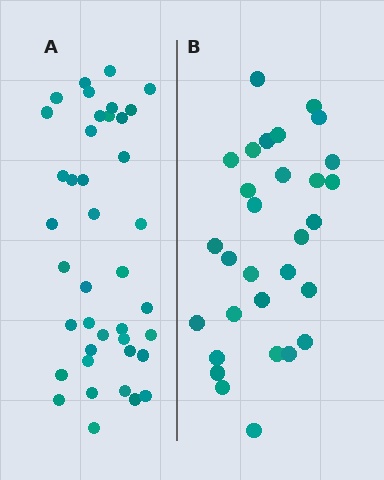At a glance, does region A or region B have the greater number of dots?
Region A (the left region) has more dots.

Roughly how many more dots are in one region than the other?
Region A has roughly 10 or so more dots than region B.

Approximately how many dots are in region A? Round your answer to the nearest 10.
About 40 dots.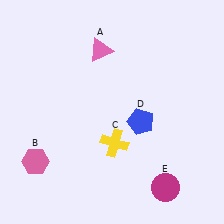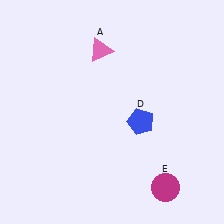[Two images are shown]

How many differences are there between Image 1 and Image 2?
There are 2 differences between the two images.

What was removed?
The yellow cross (C), the pink hexagon (B) were removed in Image 2.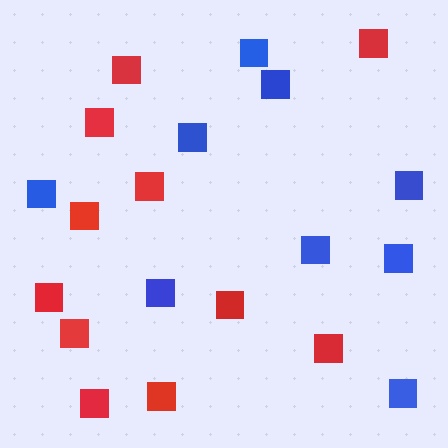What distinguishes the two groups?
There are 2 groups: one group of blue squares (9) and one group of red squares (11).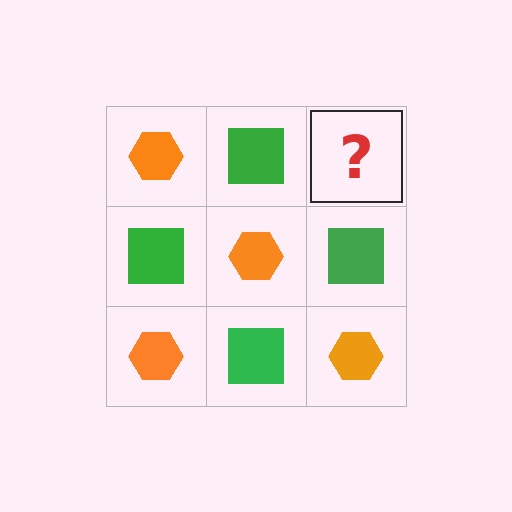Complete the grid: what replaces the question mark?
The question mark should be replaced with an orange hexagon.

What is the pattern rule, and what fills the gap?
The rule is that it alternates orange hexagon and green square in a checkerboard pattern. The gap should be filled with an orange hexagon.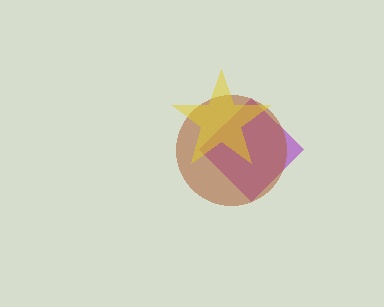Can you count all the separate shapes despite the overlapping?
Yes, there are 3 separate shapes.